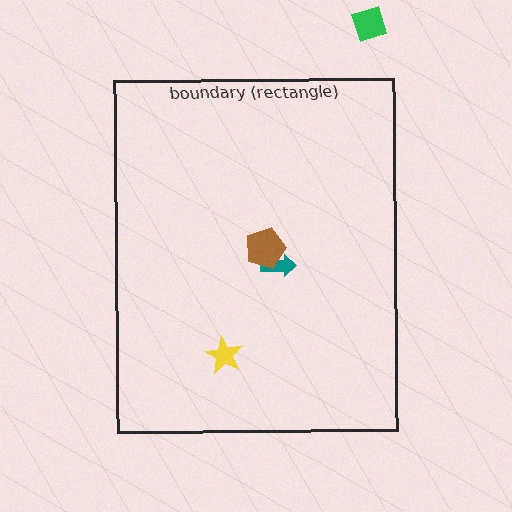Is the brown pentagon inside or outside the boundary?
Inside.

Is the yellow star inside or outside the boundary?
Inside.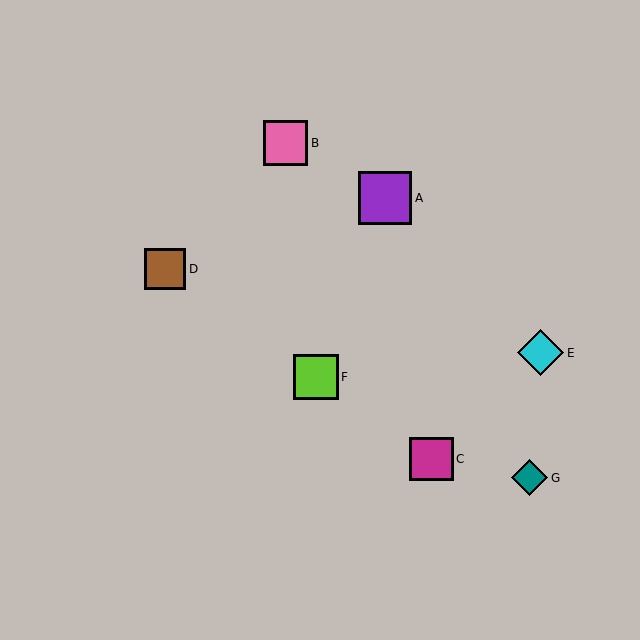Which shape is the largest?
The purple square (labeled A) is the largest.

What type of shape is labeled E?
Shape E is a cyan diamond.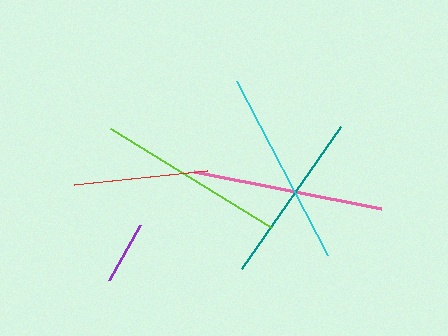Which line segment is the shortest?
The purple line is the shortest at approximately 64 pixels.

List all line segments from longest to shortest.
From longest to shortest: cyan, pink, lime, teal, red, purple.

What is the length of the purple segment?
The purple segment is approximately 64 pixels long.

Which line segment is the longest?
The cyan line is the longest at approximately 196 pixels.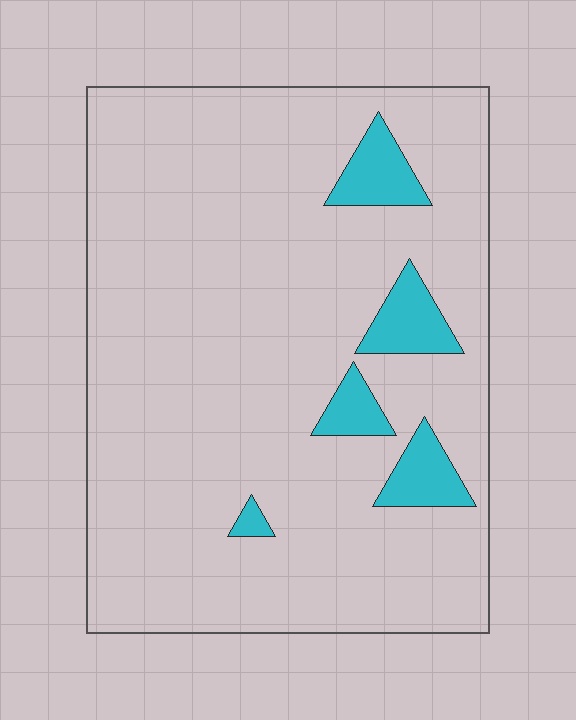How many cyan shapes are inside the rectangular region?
5.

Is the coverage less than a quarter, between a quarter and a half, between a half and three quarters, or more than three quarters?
Less than a quarter.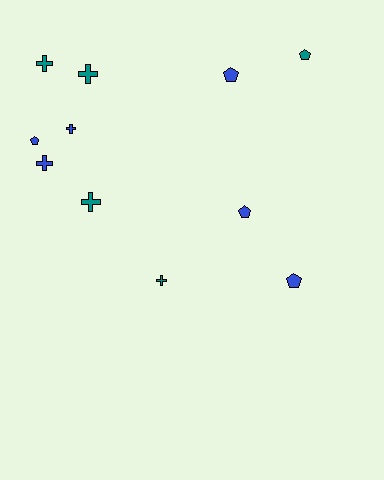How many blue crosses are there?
There are 2 blue crosses.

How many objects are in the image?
There are 11 objects.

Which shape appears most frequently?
Cross, with 6 objects.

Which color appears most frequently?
Blue, with 6 objects.